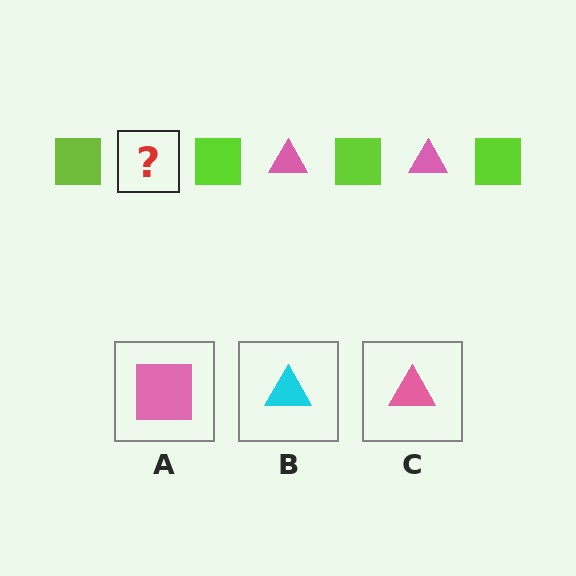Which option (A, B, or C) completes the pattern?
C.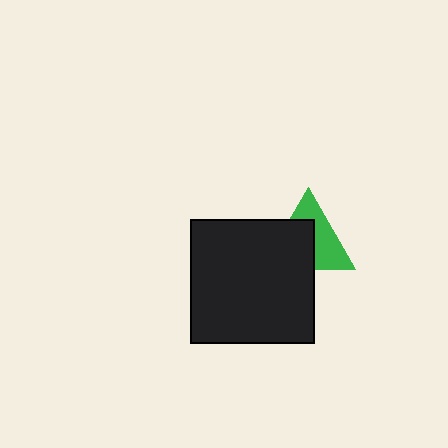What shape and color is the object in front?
The object in front is a black square.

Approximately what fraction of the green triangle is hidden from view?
Roughly 51% of the green triangle is hidden behind the black square.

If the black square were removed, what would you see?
You would see the complete green triangle.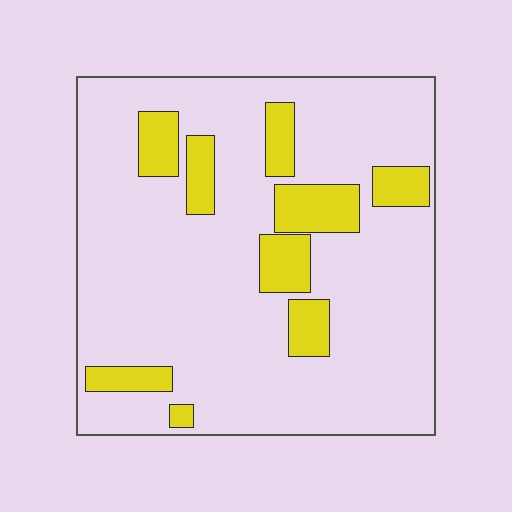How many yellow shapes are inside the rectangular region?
9.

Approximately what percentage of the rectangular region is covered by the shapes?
Approximately 15%.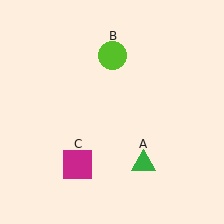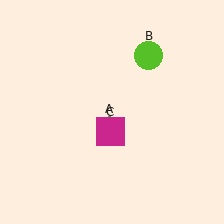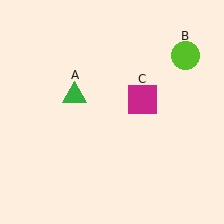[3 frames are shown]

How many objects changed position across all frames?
3 objects changed position: green triangle (object A), lime circle (object B), magenta square (object C).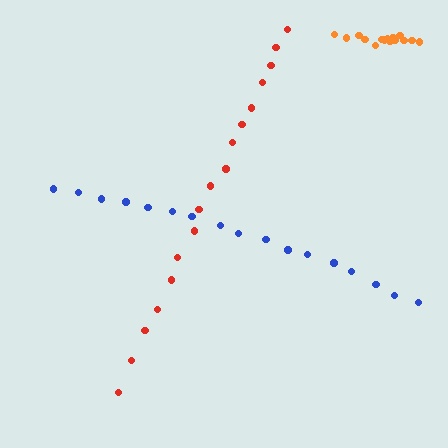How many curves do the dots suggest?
There are 3 distinct paths.